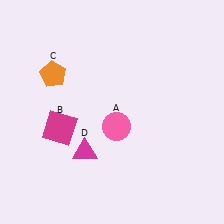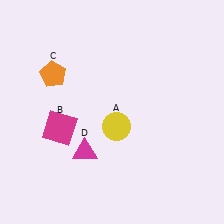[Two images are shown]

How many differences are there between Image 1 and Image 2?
There is 1 difference between the two images.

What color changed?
The circle (A) changed from pink in Image 1 to yellow in Image 2.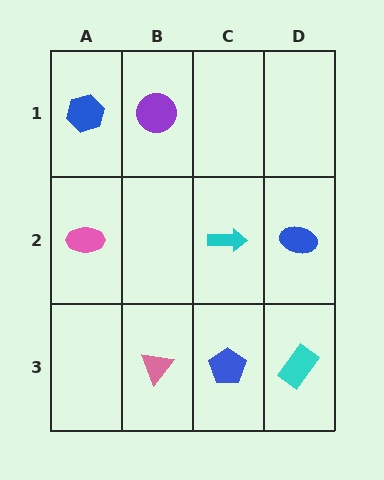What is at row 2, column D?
A blue ellipse.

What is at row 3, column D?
A cyan rectangle.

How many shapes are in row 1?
2 shapes.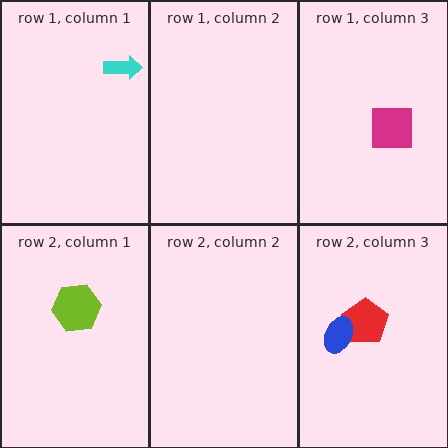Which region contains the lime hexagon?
The row 2, column 1 region.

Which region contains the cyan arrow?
The row 1, column 1 region.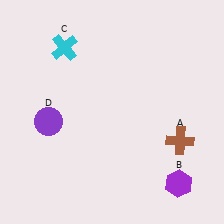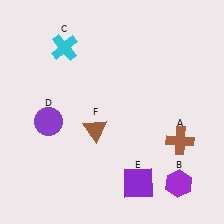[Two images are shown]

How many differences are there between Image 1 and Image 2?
There are 2 differences between the two images.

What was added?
A purple square (E), a brown triangle (F) were added in Image 2.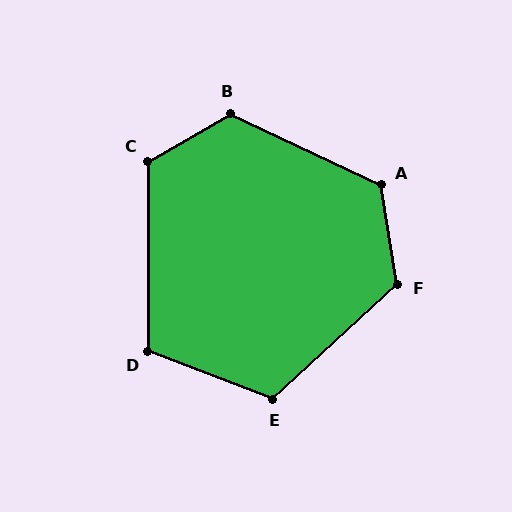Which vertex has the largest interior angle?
B, at approximately 125 degrees.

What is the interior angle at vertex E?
Approximately 116 degrees (obtuse).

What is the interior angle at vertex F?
Approximately 123 degrees (obtuse).